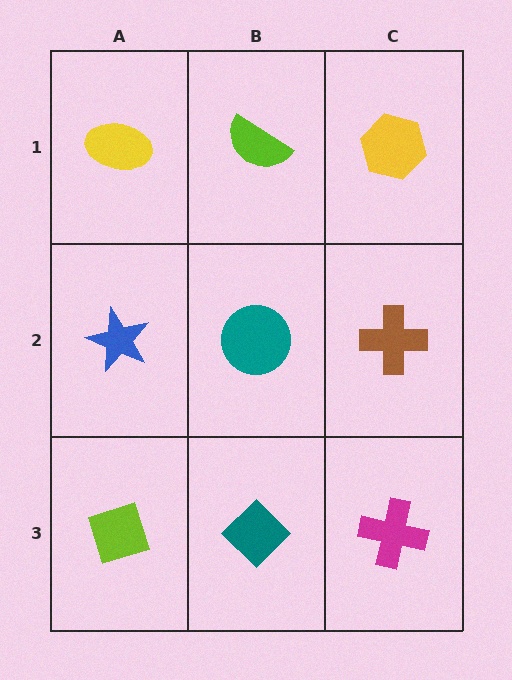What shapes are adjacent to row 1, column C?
A brown cross (row 2, column C), a lime semicircle (row 1, column B).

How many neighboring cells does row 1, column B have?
3.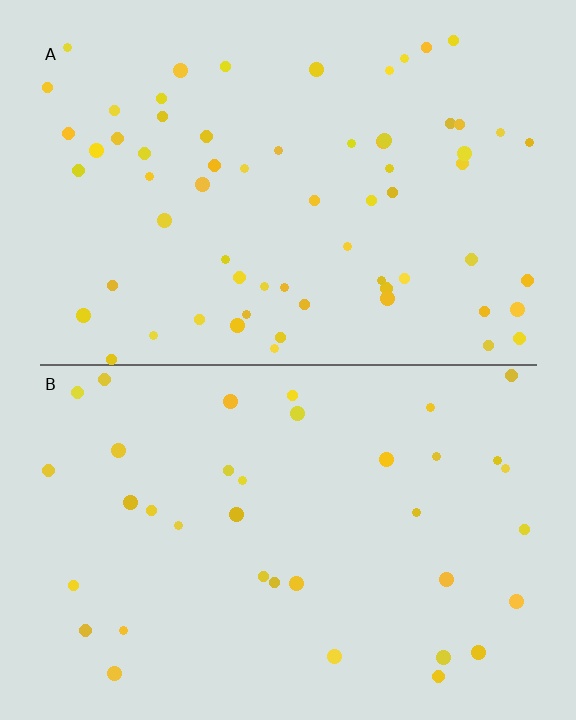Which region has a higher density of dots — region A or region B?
A (the top).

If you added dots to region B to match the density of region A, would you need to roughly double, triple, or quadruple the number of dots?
Approximately double.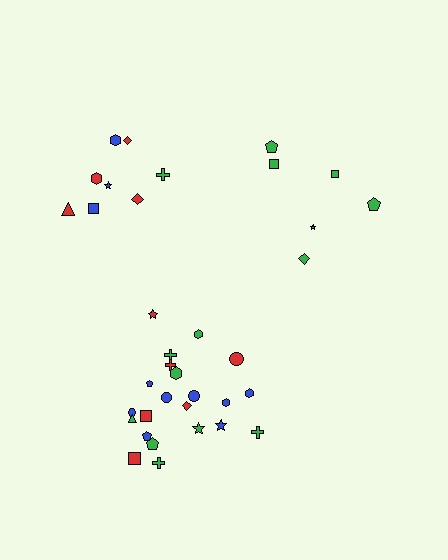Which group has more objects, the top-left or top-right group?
The top-left group.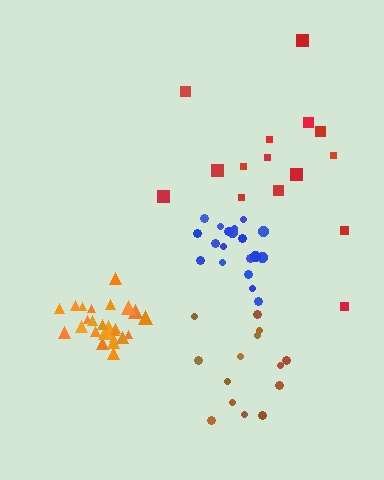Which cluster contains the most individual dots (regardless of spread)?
Orange (27).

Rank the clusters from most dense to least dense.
orange, blue, brown, red.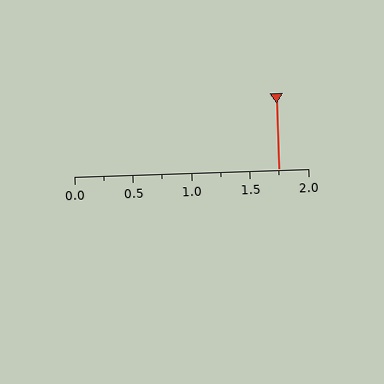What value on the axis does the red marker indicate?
The marker indicates approximately 1.75.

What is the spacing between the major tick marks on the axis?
The major ticks are spaced 0.5 apart.